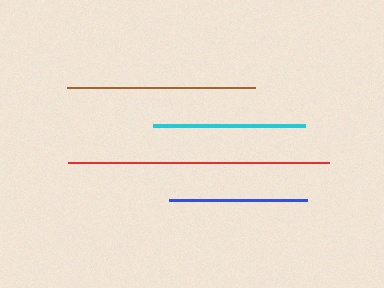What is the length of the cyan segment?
The cyan segment is approximately 152 pixels long.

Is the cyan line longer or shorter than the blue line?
The cyan line is longer than the blue line.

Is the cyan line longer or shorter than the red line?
The red line is longer than the cyan line.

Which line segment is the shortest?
The blue line is the shortest at approximately 138 pixels.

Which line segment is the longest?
The red line is the longest at approximately 260 pixels.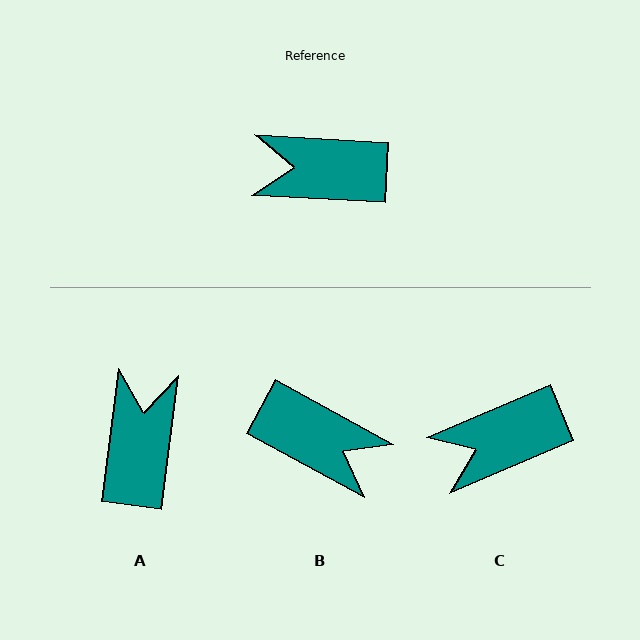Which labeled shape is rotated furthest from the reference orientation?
B, about 155 degrees away.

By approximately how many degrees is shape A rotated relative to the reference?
Approximately 94 degrees clockwise.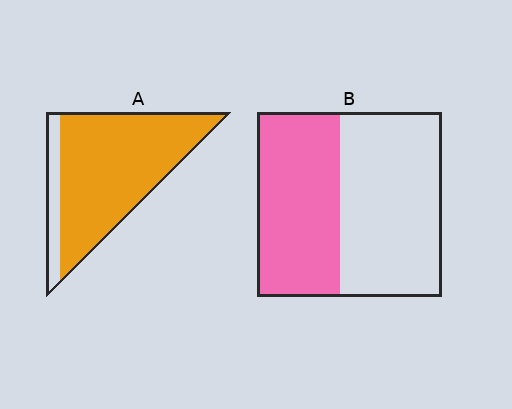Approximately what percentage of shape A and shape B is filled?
A is approximately 85% and B is approximately 45%.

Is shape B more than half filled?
No.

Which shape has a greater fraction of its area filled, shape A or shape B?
Shape A.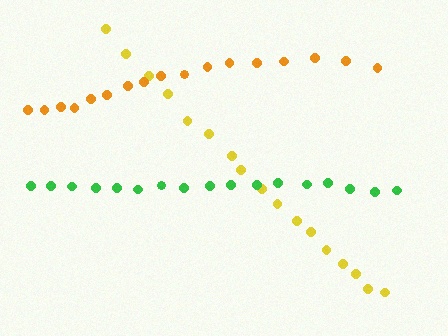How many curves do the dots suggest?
There are 3 distinct paths.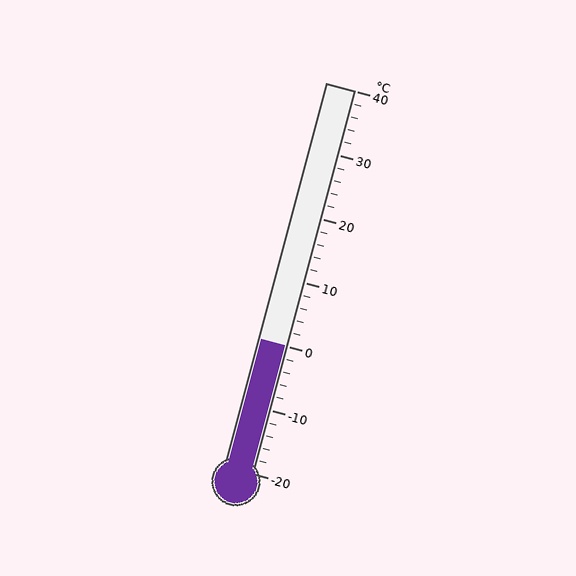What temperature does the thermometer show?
The thermometer shows approximately 0°C.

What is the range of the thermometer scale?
The thermometer scale ranges from -20°C to 40°C.